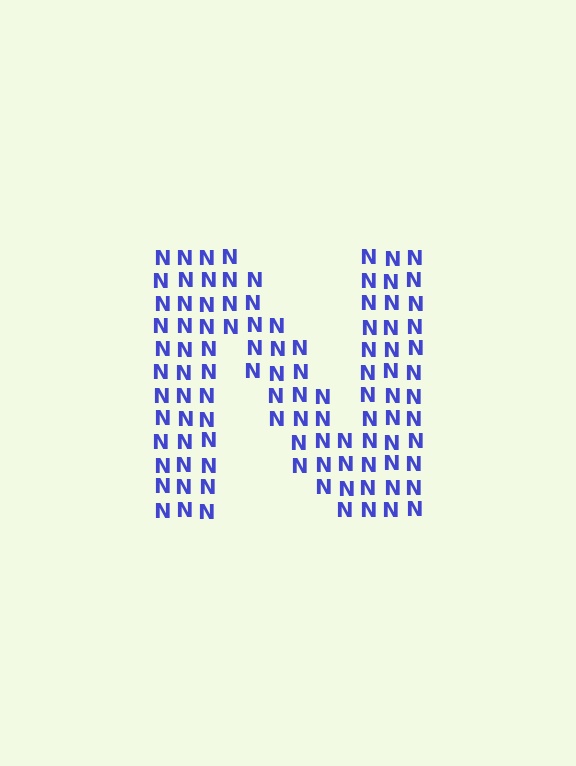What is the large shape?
The large shape is the letter N.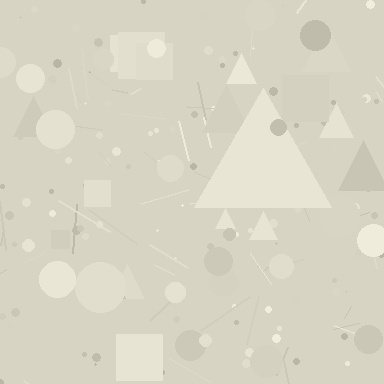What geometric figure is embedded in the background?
A triangle is embedded in the background.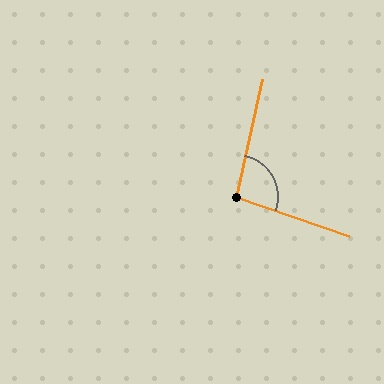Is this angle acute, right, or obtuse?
It is obtuse.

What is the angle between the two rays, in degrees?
Approximately 96 degrees.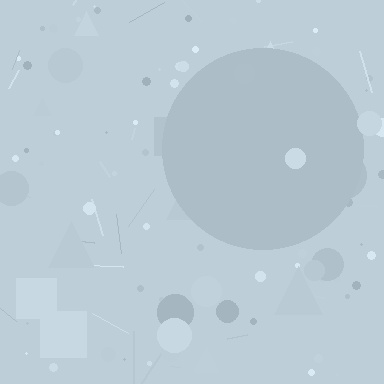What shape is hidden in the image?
A circle is hidden in the image.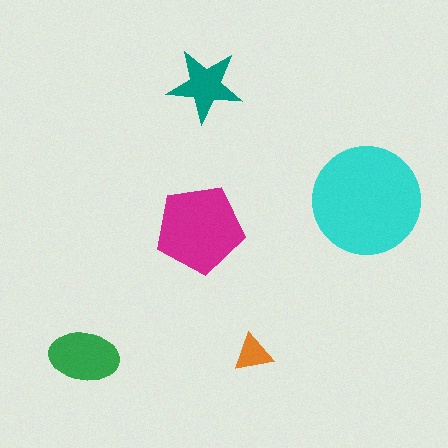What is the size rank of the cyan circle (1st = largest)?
1st.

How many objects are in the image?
There are 5 objects in the image.